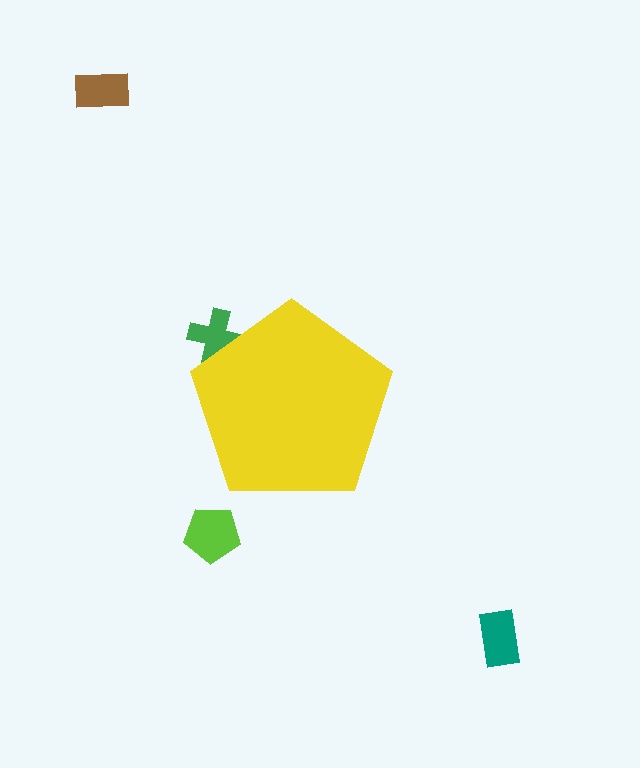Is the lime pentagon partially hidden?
No, the lime pentagon is fully visible.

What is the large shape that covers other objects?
A yellow pentagon.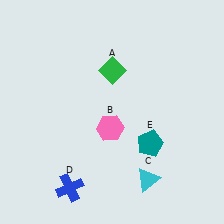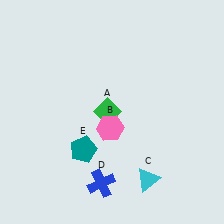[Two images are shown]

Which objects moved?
The objects that moved are: the green diamond (A), the blue cross (D), the teal pentagon (E).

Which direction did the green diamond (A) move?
The green diamond (A) moved down.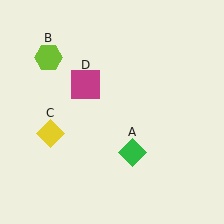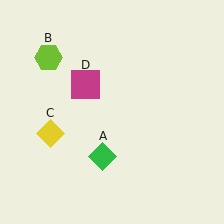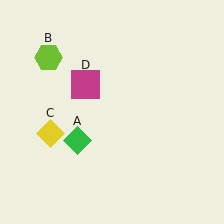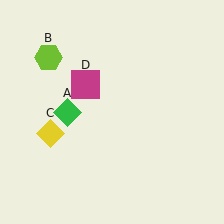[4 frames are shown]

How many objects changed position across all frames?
1 object changed position: green diamond (object A).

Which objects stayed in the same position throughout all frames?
Lime hexagon (object B) and yellow diamond (object C) and magenta square (object D) remained stationary.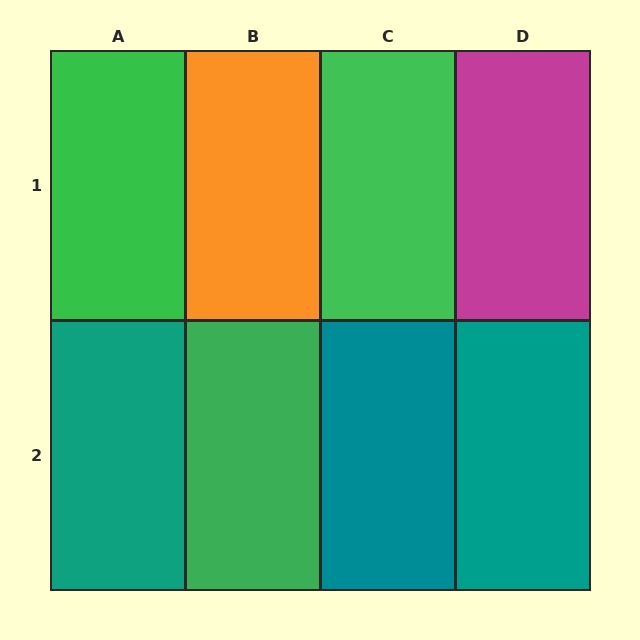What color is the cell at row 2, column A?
Teal.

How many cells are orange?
1 cell is orange.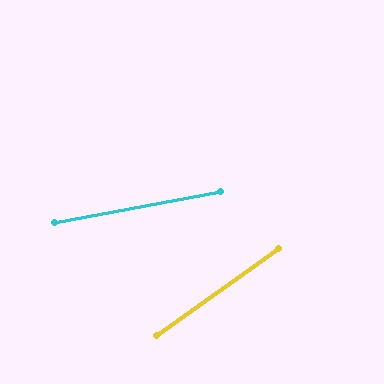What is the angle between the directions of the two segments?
Approximately 25 degrees.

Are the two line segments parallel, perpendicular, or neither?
Neither parallel nor perpendicular — they differ by about 25°.